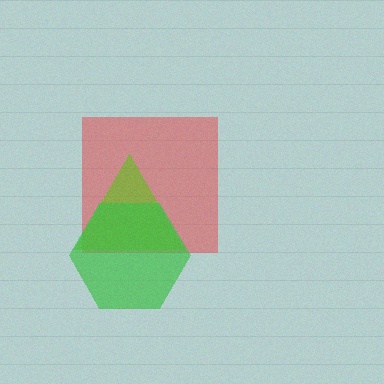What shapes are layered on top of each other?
The layered shapes are: a red square, a lime triangle, a green hexagon.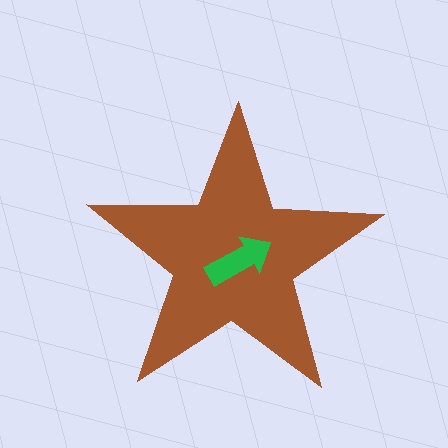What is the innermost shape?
The green arrow.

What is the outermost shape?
The brown star.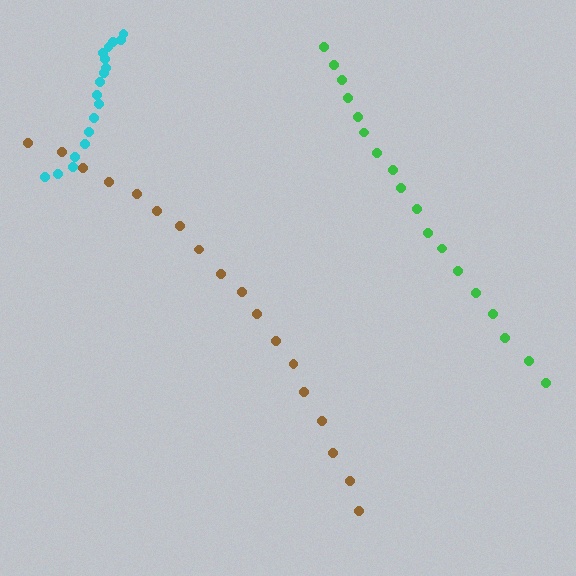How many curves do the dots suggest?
There are 3 distinct paths.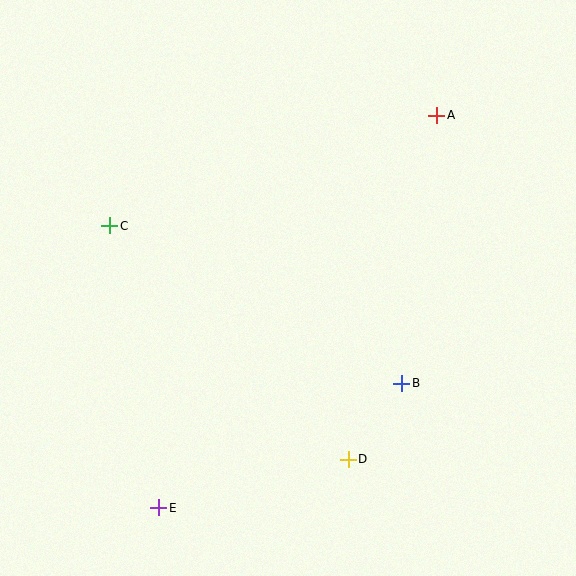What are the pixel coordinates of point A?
Point A is at (437, 115).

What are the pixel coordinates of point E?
Point E is at (159, 508).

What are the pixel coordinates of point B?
Point B is at (402, 383).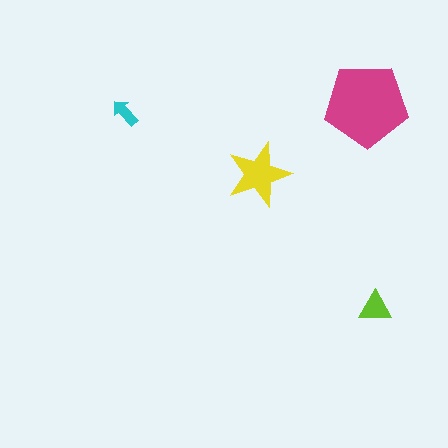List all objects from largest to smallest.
The magenta pentagon, the yellow star, the lime triangle, the cyan arrow.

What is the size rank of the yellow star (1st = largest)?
2nd.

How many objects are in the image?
There are 4 objects in the image.